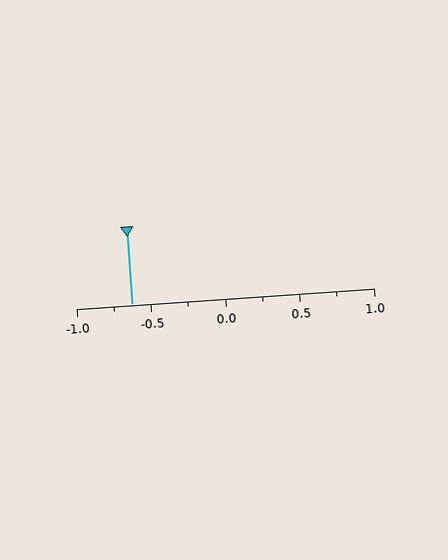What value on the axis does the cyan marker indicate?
The marker indicates approximately -0.62.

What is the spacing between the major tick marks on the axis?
The major ticks are spaced 0.5 apart.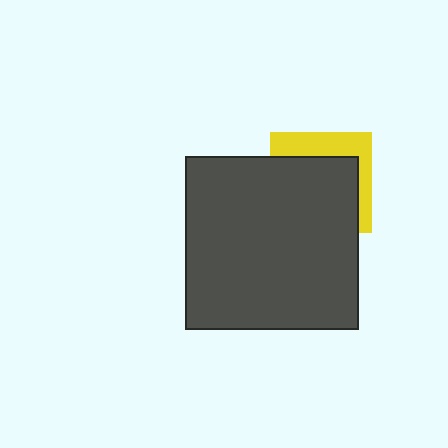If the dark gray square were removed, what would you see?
You would see the complete yellow square.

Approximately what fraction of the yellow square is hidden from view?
Roughly 67% of the yellow square is hidden behind the dark gray square.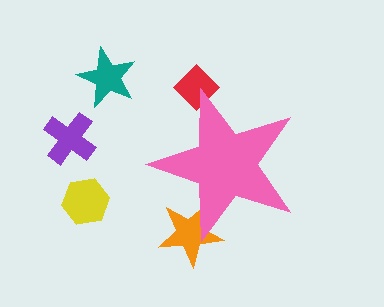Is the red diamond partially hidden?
Yes, the red diamond is partially hidden behind the pink star.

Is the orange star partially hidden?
Yes, the orange star is partially hidden behind the pink star.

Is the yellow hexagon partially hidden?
No, the yellow hexagon is fully visible.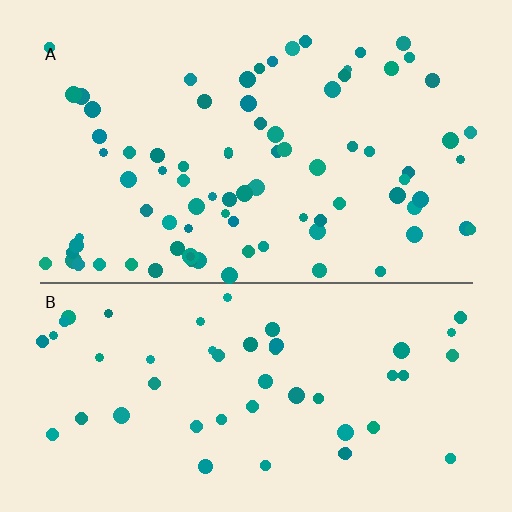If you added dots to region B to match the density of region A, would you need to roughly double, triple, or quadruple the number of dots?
Approximately double.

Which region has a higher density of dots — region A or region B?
A (the top).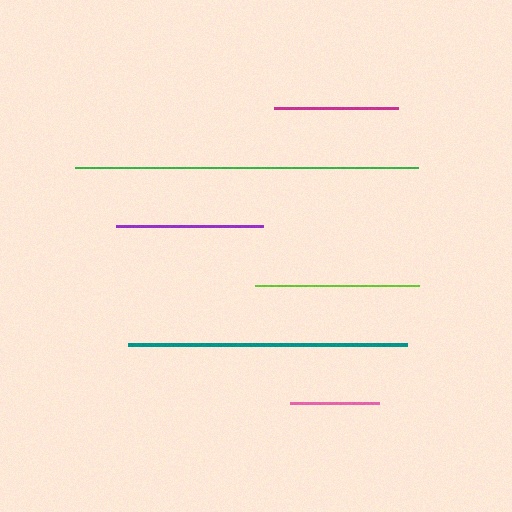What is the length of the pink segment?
The pink segment is approximately 88 pixels long.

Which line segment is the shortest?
The pink line is the shortest at approximately 88 pixels.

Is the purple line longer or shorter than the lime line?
The lime line is longer than the purple line.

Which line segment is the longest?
The green line is the longest at approximately 342 pixels.